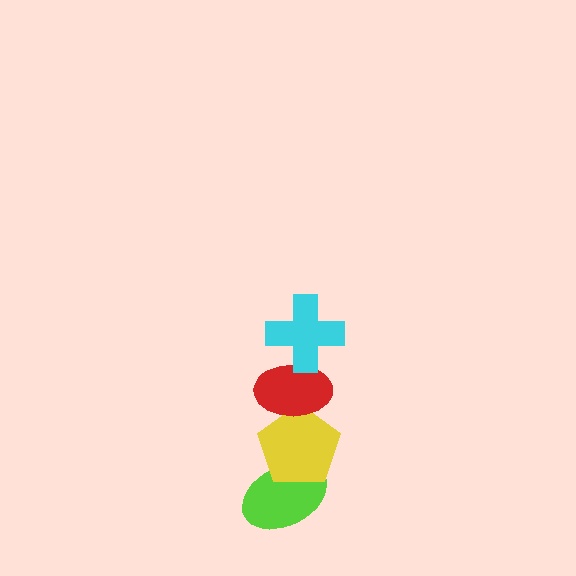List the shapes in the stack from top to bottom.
From top to bottom: the cyan cross, the red ellipse, the yellow pentagon, the lime ellipse.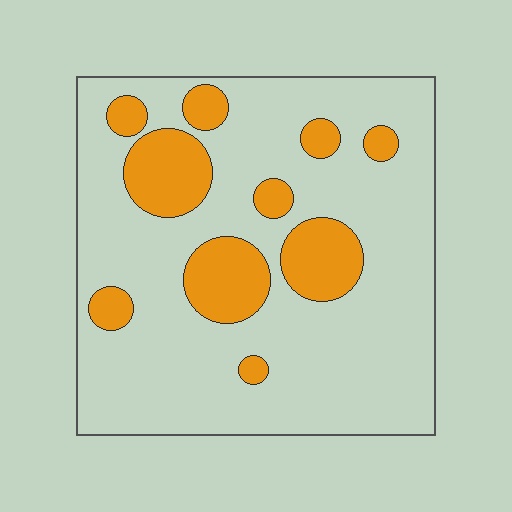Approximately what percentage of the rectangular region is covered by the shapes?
Approximately 20%.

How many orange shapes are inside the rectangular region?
10.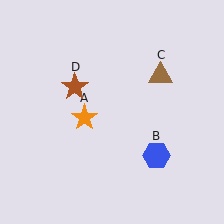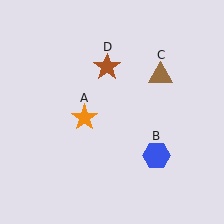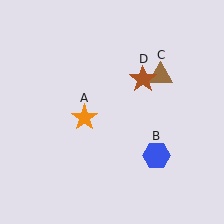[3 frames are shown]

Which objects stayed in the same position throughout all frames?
Orange star (object A) and blue hexagon (object B) and brown triangle (object C) remained stationary.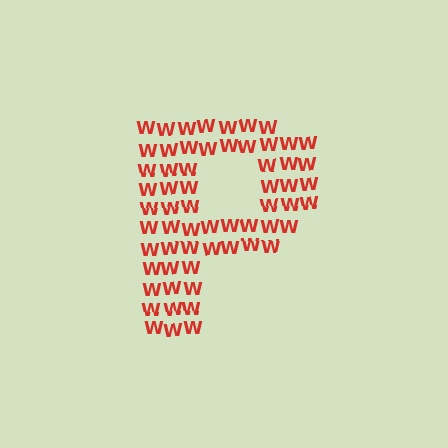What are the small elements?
The small elements are letter W's.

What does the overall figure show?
The overall figure shows the letter P.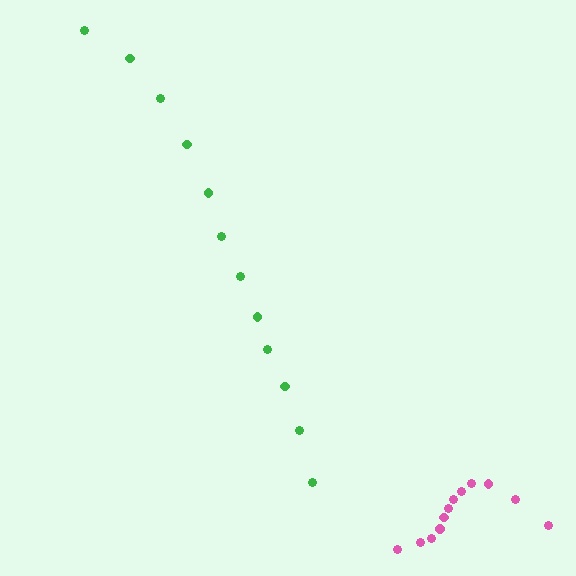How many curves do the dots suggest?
There are 2 distinct paths.